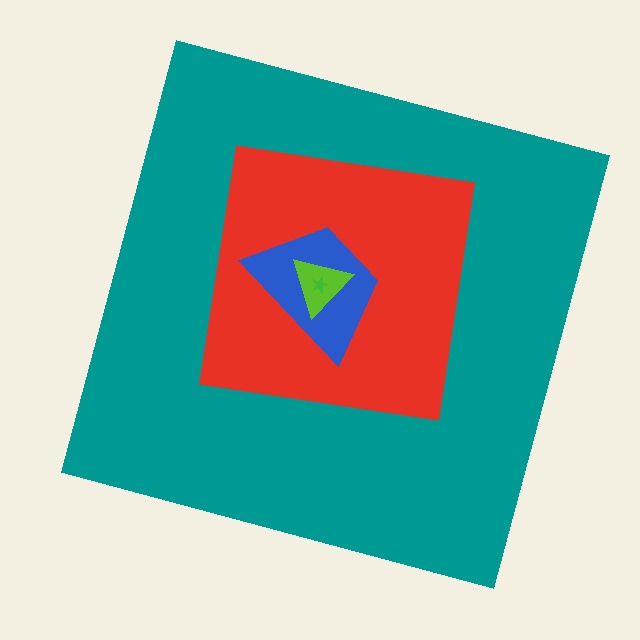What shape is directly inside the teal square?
The red square.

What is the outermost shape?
The teal square.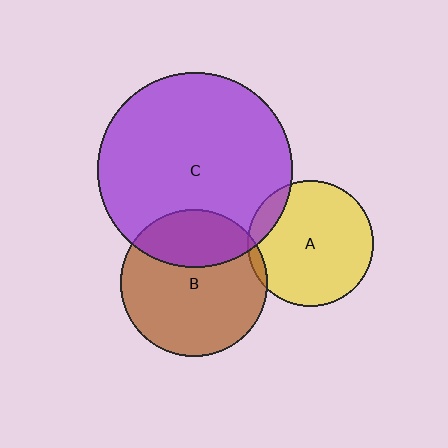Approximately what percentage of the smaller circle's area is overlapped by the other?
Approximately 5%.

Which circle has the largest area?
Circle C (purple).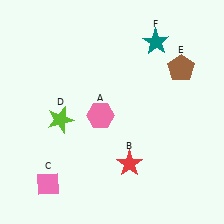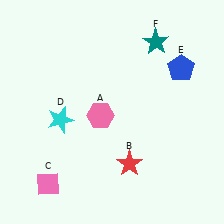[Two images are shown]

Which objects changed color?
D changed from lime to cyan. E changed from brown to blue.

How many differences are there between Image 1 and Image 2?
There are 2 differences between the two images.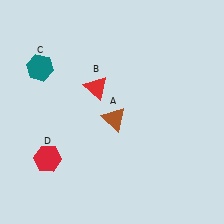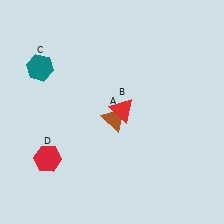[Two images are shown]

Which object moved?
The red triangle (B) moved right.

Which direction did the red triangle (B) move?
The red triangle (B) moved right.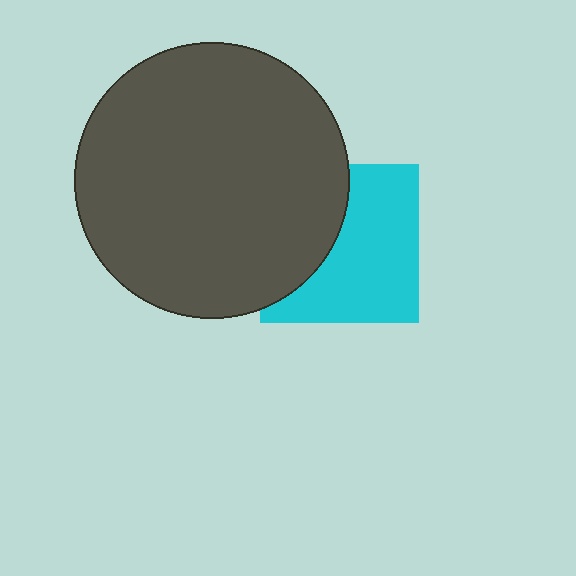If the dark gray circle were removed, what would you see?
You would see the complete cyan square.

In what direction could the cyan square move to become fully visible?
The cyan square could move right. That would shift it out from behind the dark gray circle entirely.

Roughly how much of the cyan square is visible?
About half of it is visible (roughly 61%).